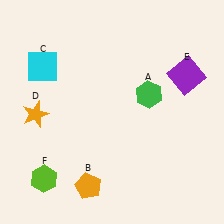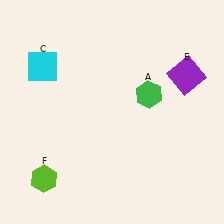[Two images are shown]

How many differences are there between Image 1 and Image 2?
There are 2 differences between the two images.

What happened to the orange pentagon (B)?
The orange pentagon (B) was removed in Image 2. It was in the bottom-left area of Image 1.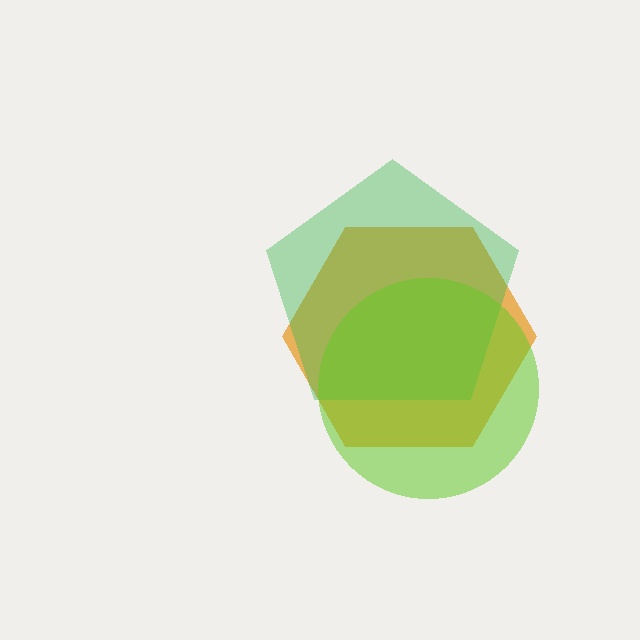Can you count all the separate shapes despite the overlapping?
Yes, there are 3 separate shapes.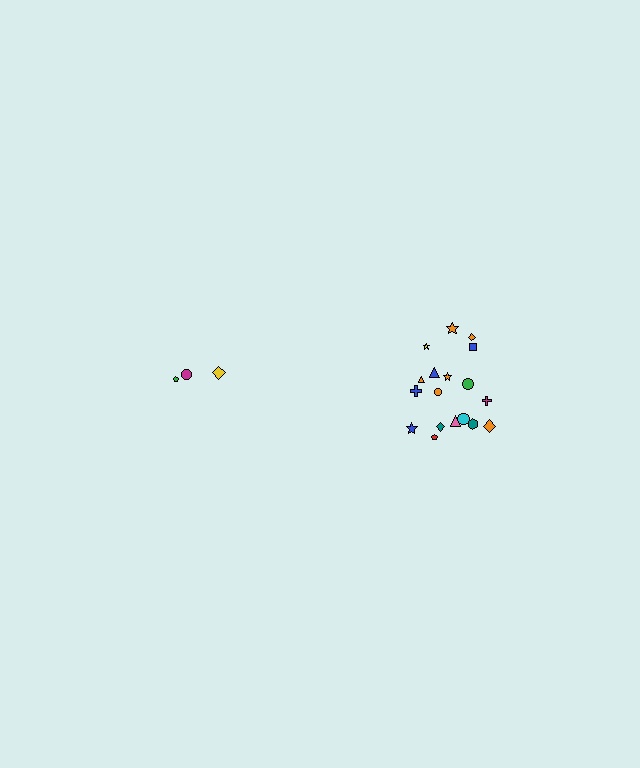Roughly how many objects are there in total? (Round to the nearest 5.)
Roughly 20 objects in total.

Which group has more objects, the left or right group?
The right group.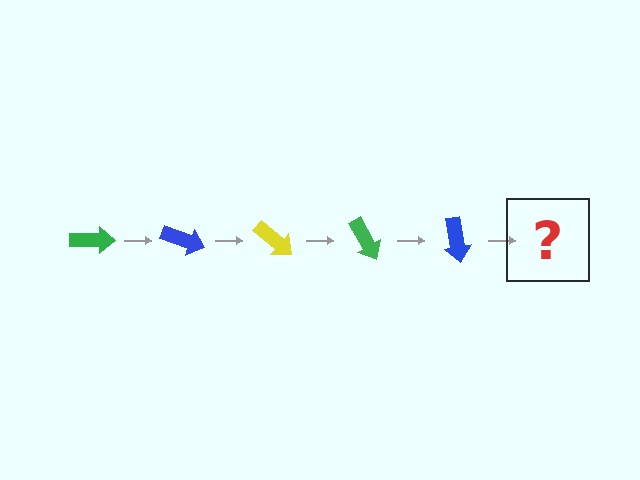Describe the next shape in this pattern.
It should be a yellow arrow, rotated 100 degrees from the start.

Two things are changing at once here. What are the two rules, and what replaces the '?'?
The two rules are that it rotates 20 degrees each step and the color cycles through green, blue, and yellow. The '?' should be a yellow arrow, rotated 100 degrees from the start.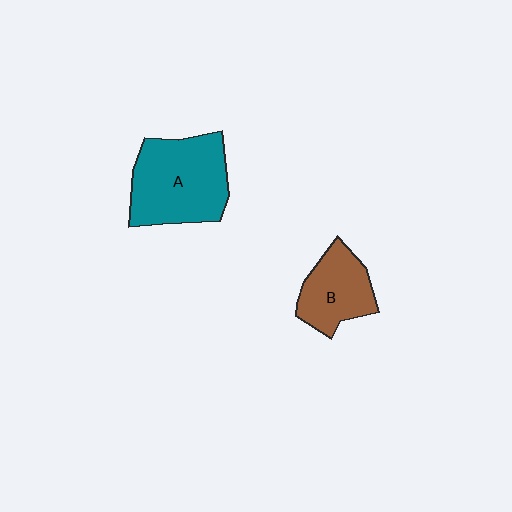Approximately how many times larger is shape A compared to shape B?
Approximately 1.6 times.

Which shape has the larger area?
Shape A (teal).